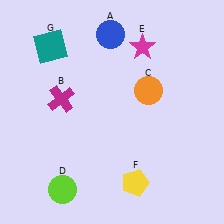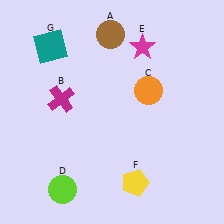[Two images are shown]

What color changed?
The circle (A) changed from blue in Image 1 to brown in Image 2.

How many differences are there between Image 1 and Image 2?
There is 1 difference between the two images.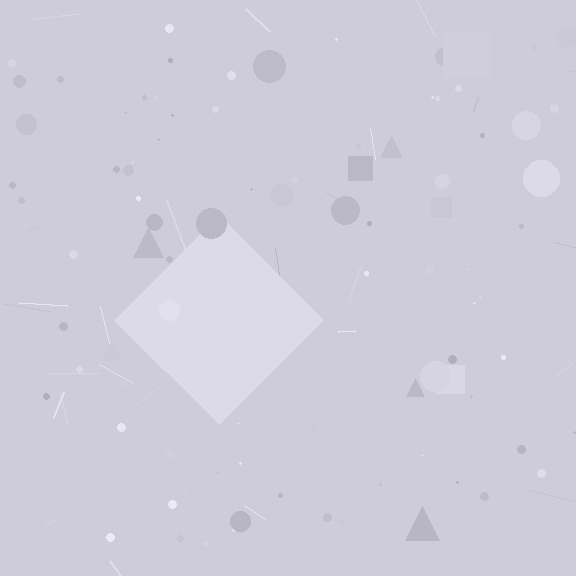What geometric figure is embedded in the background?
A diamond is embedded in the background.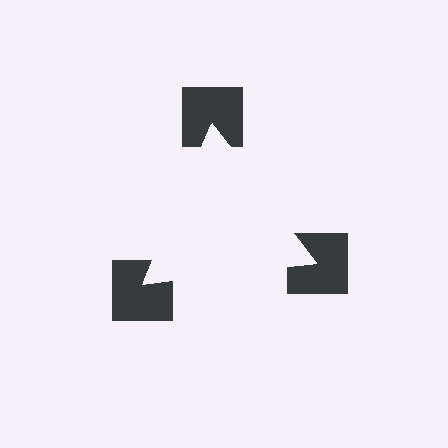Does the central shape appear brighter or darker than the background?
It typically appears slightly brighter than the background, even though no actual brightness change is drawn.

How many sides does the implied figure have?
3 sides.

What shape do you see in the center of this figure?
An illusory triangle — its edges are inferred from the aligned wedge cuts in the notched squares, not physically drawn.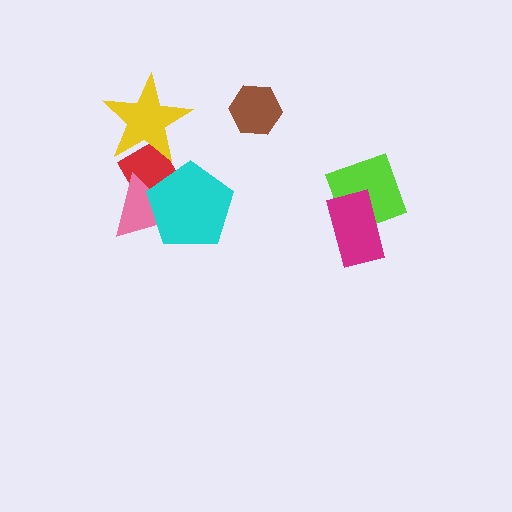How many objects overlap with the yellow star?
1 object overlaps with the yellow star.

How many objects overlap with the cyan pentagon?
2 objects overlap with the cyan pentagon.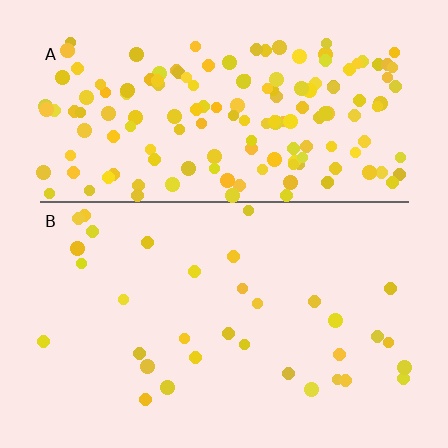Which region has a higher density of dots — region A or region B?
A (the top).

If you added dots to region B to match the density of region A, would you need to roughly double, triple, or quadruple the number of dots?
Approximately quadruple.